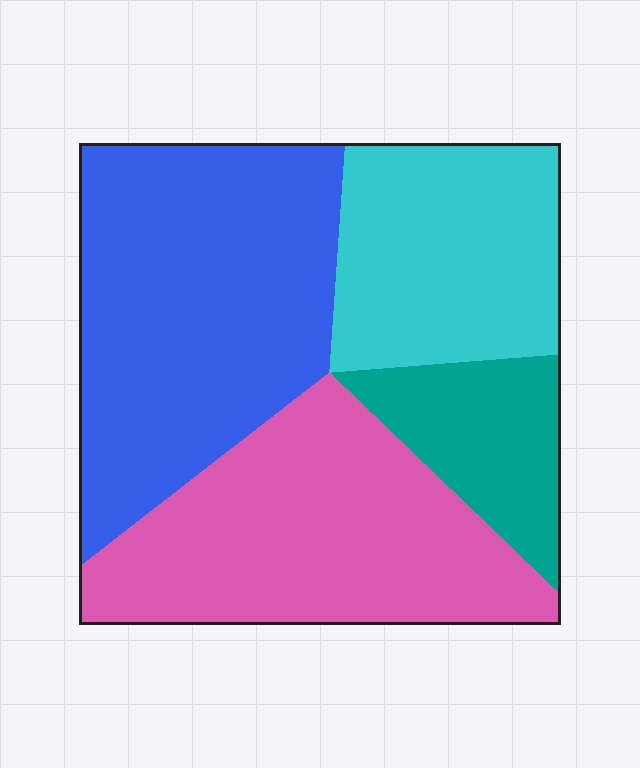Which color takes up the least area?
Teal, at roughly 10%.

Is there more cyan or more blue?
Blue.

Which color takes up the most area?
Blue, at roughly 35%.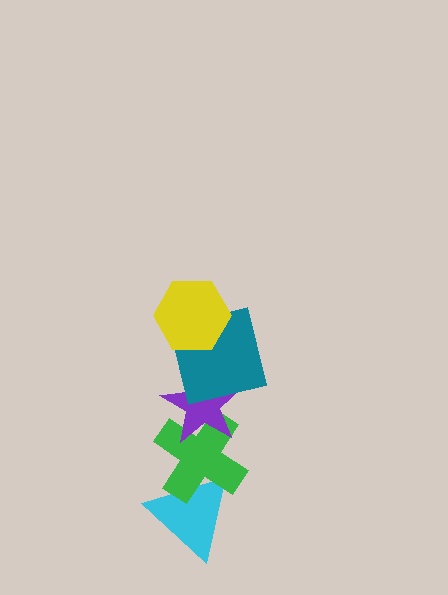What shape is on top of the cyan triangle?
The green cross is on top of the cyan triangle.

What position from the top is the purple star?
The purple star is 3rd from the top.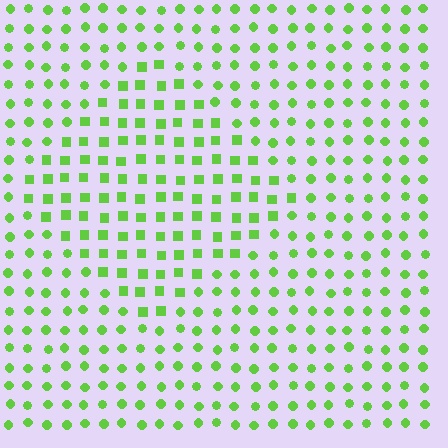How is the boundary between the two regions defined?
The boundary is defined by a change in element shape: squares inside vs. circles outside. All elements share the same color and spacing.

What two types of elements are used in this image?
The image uses squares inside the diamond region and circles outside it.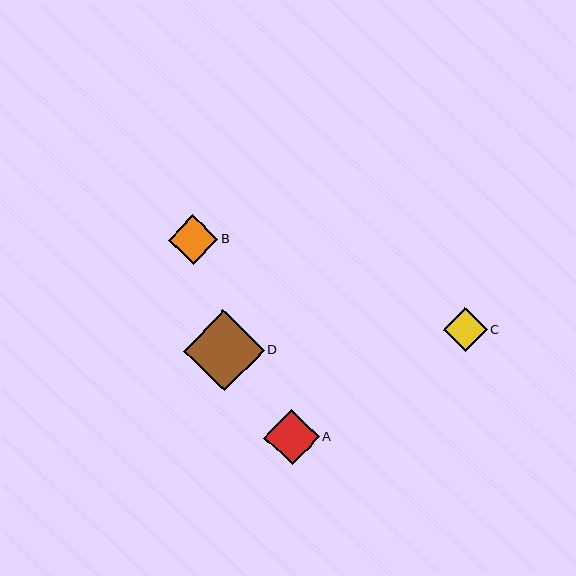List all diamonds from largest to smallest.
From largest to smallest: D, A, B, C.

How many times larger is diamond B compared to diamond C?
Diamond B is approximately 1.1 times the size of diamond C.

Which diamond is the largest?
Diamond D is the largest with a size of approximately 81 pixels.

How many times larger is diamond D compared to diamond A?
Diamond D is approximately 1.5 times the size of diamond A.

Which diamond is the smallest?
Diamond C is the smallest with a size of approximately 44 pixels.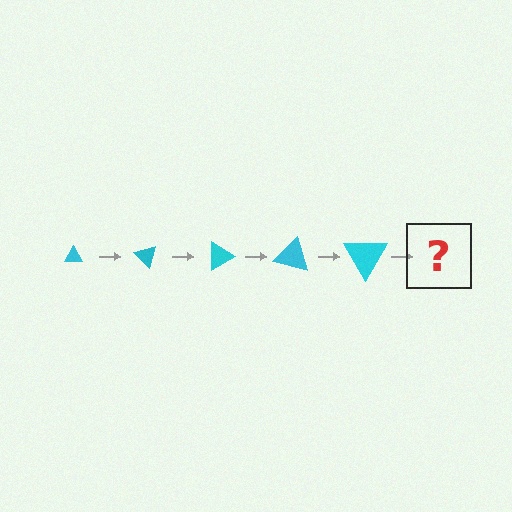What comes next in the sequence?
The next element should be a triangle, larger than the previous one and rotated 225 degrees from the start.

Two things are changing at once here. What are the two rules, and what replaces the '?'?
The two rules are that the triangle grows larger each step and it rotates 45 degrees each step. The '?' should be a triangle, larger than the previous one and rotated 225 degrees from the start.